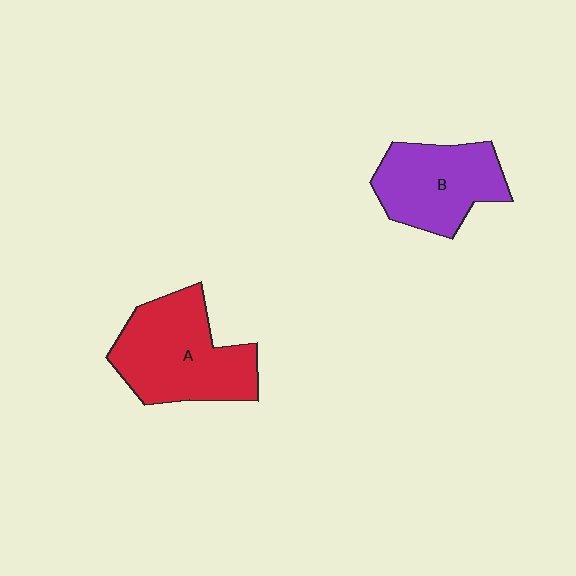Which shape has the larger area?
Shape A (red).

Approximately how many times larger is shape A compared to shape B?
Approximately 1.3 times.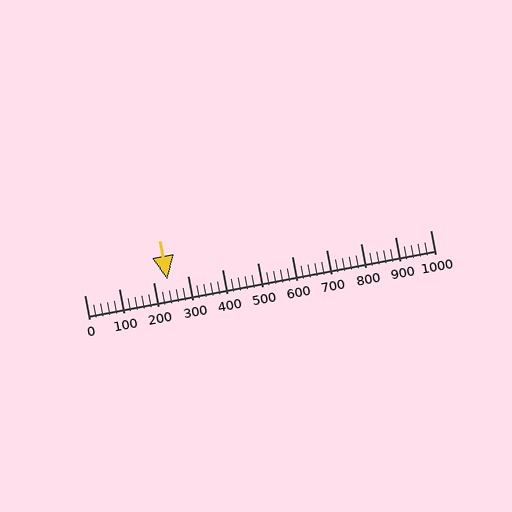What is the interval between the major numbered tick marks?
The major tick marks are spaced 100 units apart.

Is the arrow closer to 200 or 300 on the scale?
The arrow is closer to 200.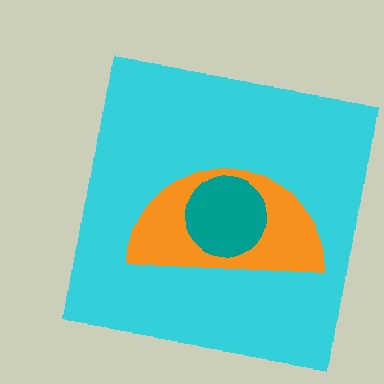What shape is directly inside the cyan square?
The orange semicircle.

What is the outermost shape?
The cyan square.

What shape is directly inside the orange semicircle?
The teal circle.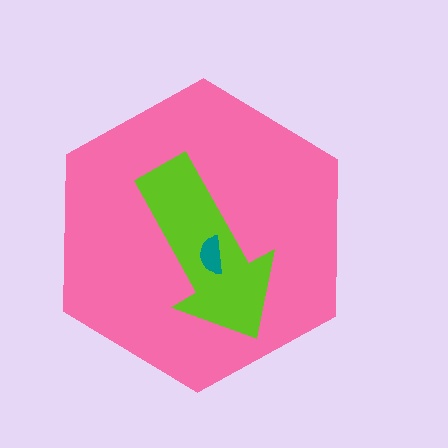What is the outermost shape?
The pink hexagon.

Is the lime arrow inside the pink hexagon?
Yes.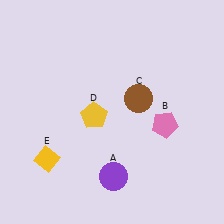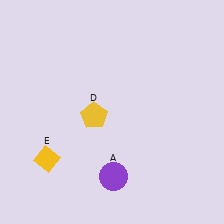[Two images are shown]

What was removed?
The pink pentagon (B), the brown circle (C) were removed in Image 2.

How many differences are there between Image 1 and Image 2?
There are 2 differences between the two images.